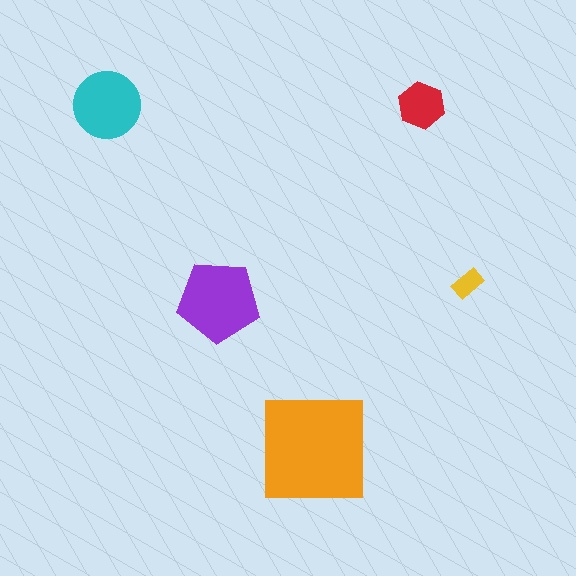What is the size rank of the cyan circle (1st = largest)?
3rd.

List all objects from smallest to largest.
The yellow rectangle, the red hexagon, the cyan circle, the purple pentagon, the orange square.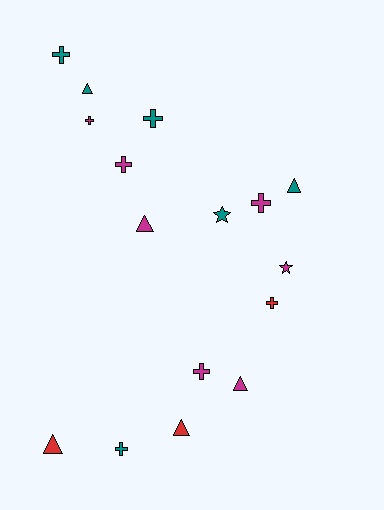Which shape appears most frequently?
Cross, with 8 objects.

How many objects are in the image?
There are 16 objects.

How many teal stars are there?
There is 1 teal star.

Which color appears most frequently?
Magenta, with 7 objects.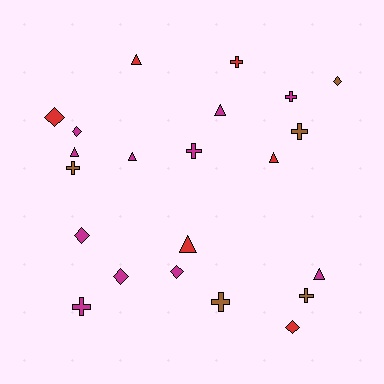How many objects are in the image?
There are 22 objects.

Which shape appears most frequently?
Cross, with 8 objects.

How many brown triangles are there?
There are no brown triangles.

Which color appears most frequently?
Magenta, with 11 objects.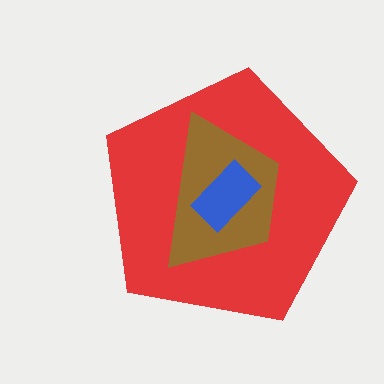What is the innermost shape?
The blue rectangle.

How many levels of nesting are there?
3.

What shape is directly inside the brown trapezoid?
The blue rectangle.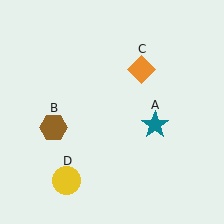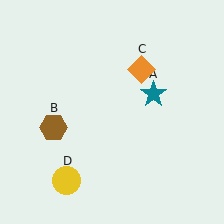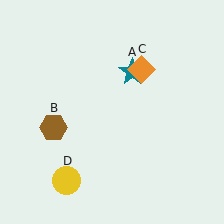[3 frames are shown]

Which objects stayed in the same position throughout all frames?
Brown hexagon (object B) and orange diamond (object C) and yellow circle (object D) remained stationary.